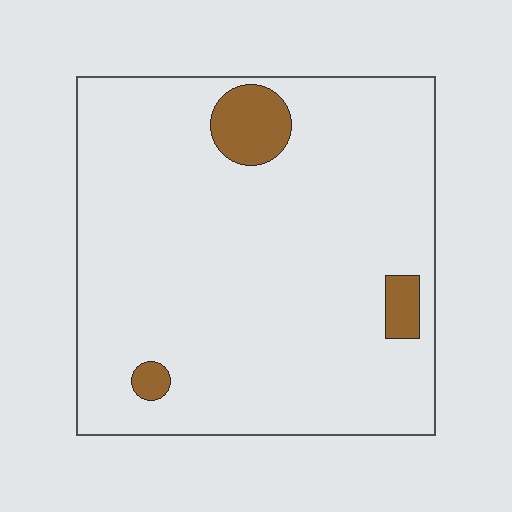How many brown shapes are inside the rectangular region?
3.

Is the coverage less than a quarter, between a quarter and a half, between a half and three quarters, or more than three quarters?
Less than a quarter.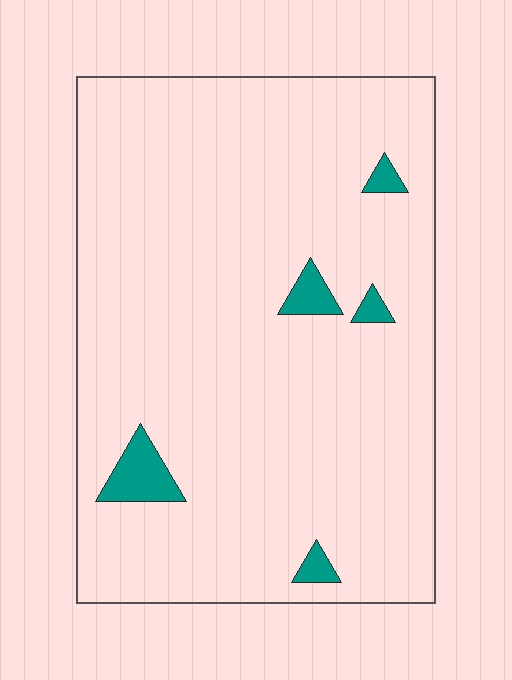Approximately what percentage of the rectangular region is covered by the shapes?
Approximately 5%.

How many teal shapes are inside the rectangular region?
5.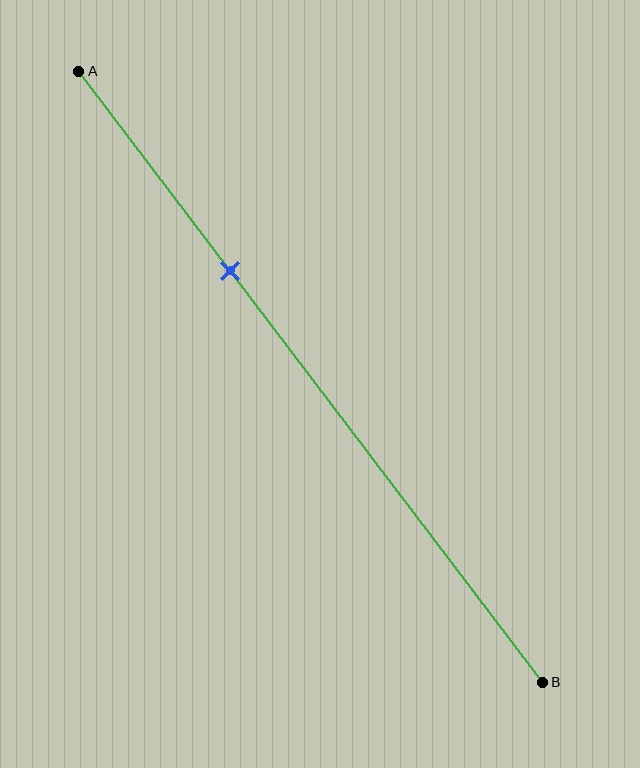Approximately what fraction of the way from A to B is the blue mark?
The blue mark is approximately 35% of the way from A to B.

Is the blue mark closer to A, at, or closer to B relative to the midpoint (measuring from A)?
The blue mark is closer to point A than the midpoint of segment AB.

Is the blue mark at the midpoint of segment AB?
No, the mark is at about 35% from A, not at the 50% midpoint.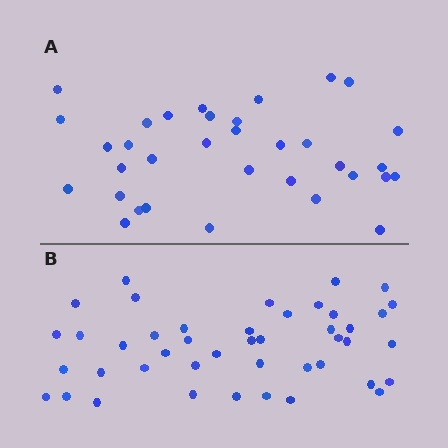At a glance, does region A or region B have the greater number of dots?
Region B (the bottom region) has more dots.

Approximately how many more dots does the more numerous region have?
Region B has roughly 10 or so more dots than region A.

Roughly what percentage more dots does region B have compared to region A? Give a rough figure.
About 30% more.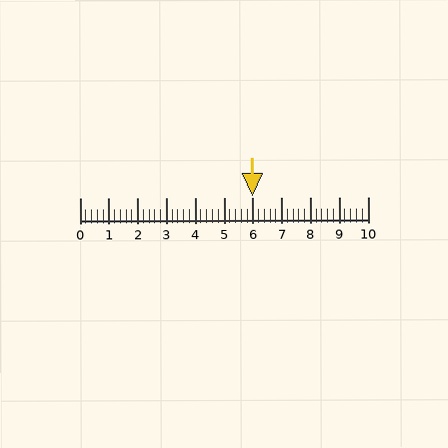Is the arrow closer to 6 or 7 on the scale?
The arrow is closer to 6.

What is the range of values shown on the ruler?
The ruler shows values from 0 to 10.